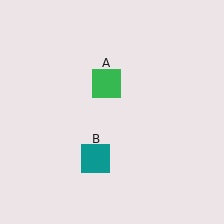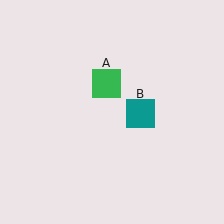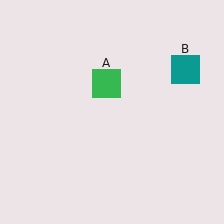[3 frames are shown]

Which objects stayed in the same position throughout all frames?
Green square (object A) remained stationary.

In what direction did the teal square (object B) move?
The teal square (object B) moved up and to the right.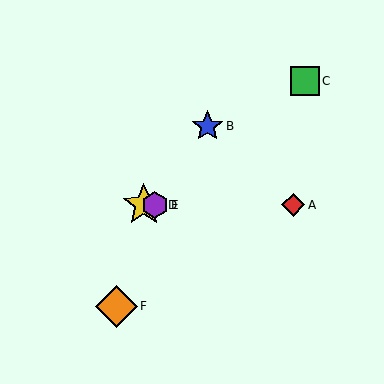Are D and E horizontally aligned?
Yes, both are at y≈205.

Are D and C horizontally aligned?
No, D is at y≈205 and C is at y≈81.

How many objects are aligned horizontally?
3 objects (A, D, E) are aligned horizontally.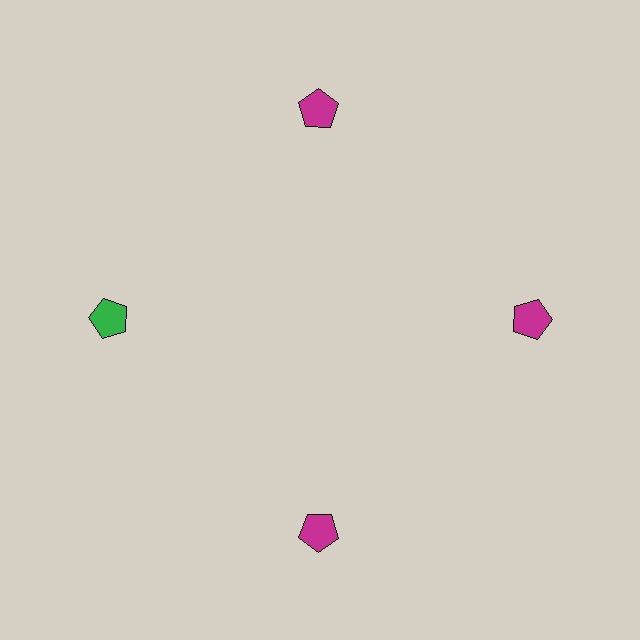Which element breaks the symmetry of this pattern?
The green pentagon at roughly the 9 o'clock position breaks the symmetry. All other shapes are magenta pentagons.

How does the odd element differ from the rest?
It has a different color: green instead of magenta.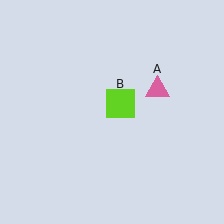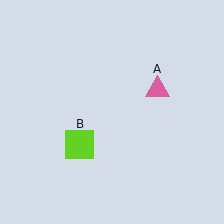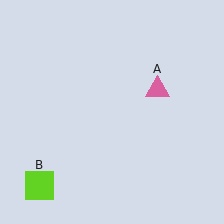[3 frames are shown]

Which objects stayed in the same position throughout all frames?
Pink triangle (object A) remained stationary.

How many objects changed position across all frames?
1 object changed position: lime square (object B).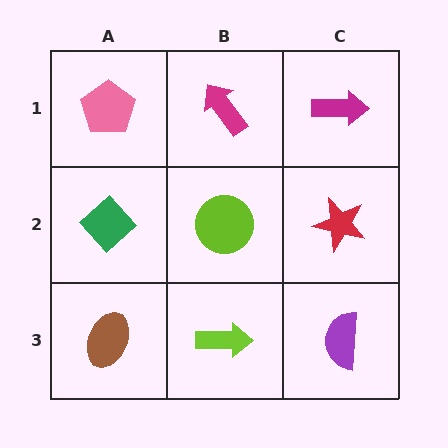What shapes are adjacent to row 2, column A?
A pink pentagon (row 1, column A), a brown ellipse (row 3, column A), a lime circle (row 2, column B).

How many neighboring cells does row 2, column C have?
3.